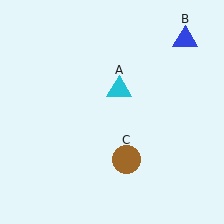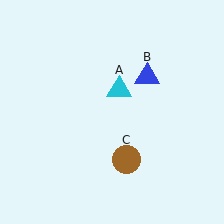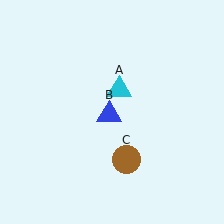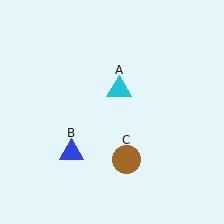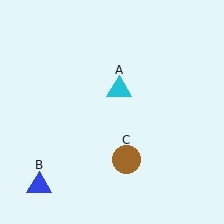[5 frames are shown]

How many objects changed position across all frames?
1 object changed position: blue triangle (object B).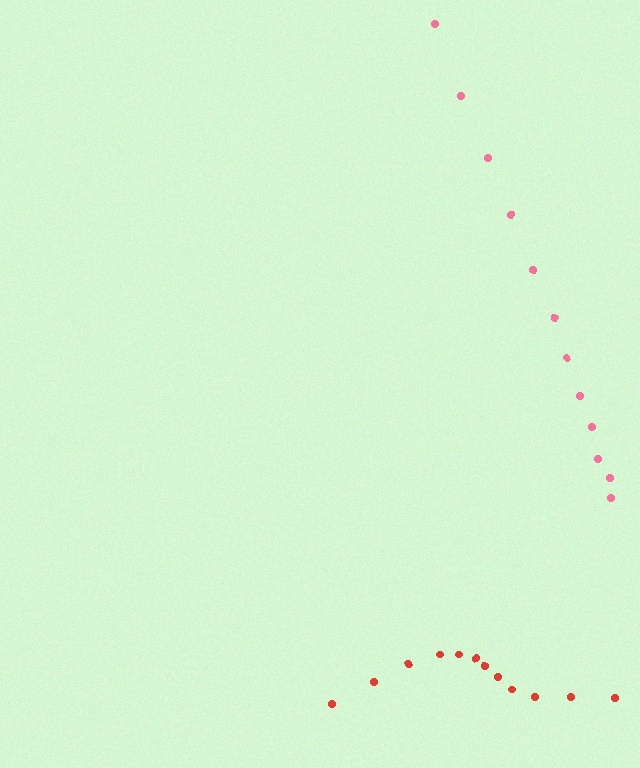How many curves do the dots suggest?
There are 2 distinct paths.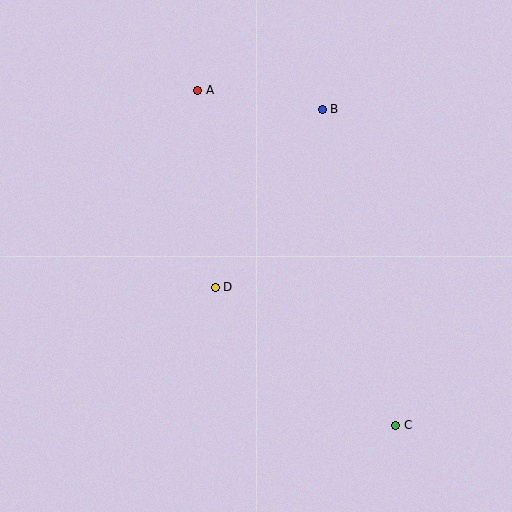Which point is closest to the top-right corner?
Point B is closest to the top-right corner.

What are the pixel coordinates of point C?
Point C is at (396, 425).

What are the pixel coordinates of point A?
Point A is at (198, 90).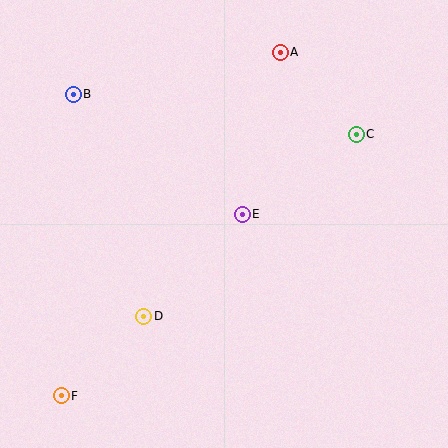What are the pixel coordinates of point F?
Point F is at (61, 396).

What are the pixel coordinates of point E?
Point E is at (242, 214).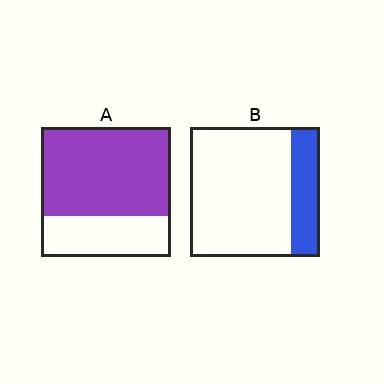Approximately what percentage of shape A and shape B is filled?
A is approximately 70% and B is approximately 20%.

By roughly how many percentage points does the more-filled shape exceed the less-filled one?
By roughly 45 percentage points (A over B).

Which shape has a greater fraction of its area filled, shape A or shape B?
Shape A.